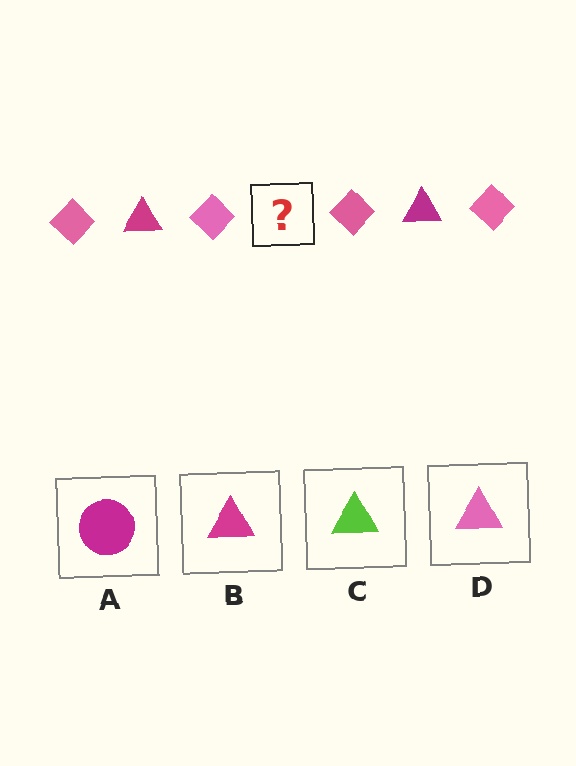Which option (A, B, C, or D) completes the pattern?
B.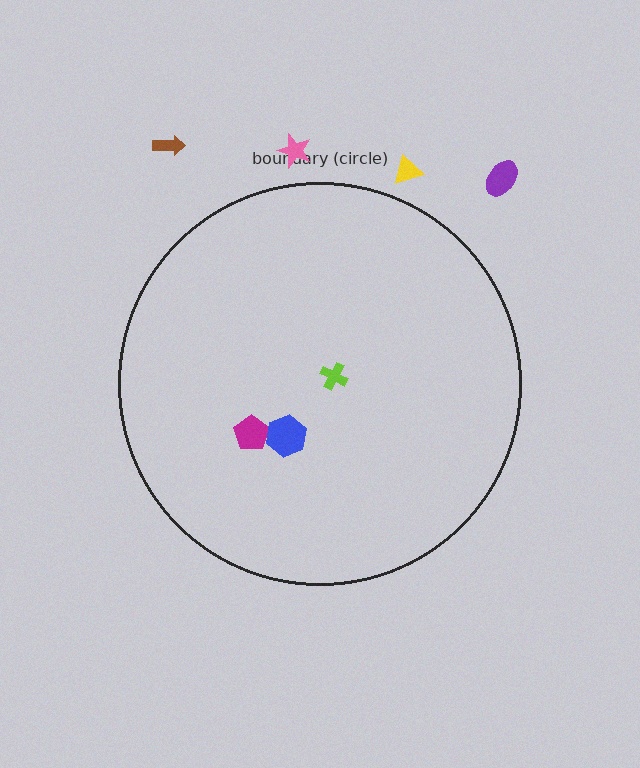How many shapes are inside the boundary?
3 inside, 4 outside.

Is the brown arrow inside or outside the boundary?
Outside.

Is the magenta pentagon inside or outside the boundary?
Inside.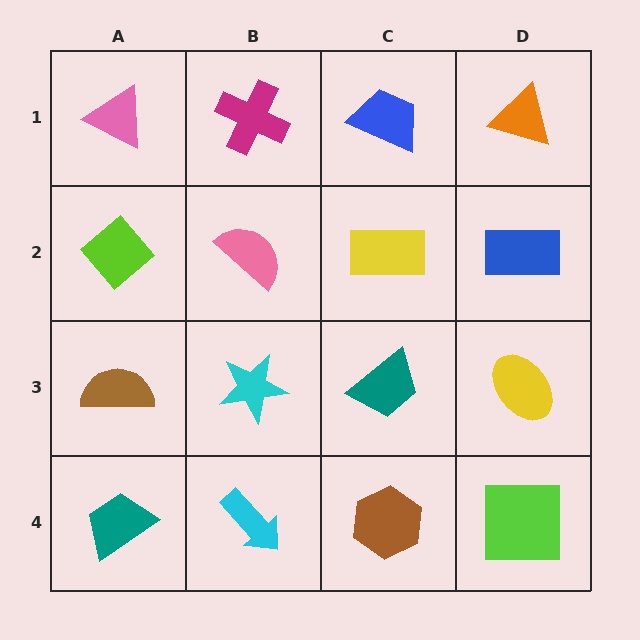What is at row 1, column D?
An orange triangle.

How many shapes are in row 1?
4 shapes.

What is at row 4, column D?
A lime square.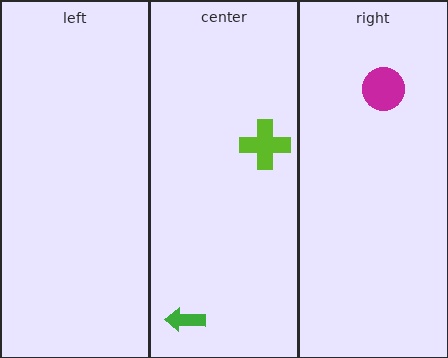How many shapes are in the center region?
2.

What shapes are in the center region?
The lime cross, the green arrow.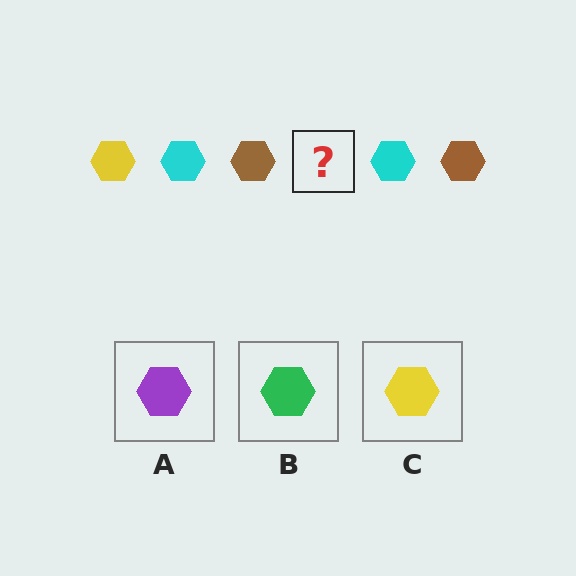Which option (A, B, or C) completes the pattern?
C.